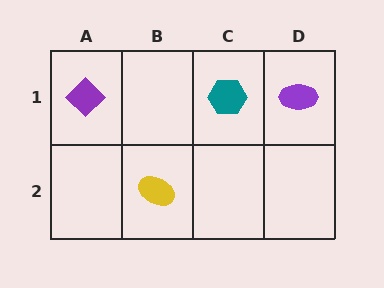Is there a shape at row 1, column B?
No, that cell is empty.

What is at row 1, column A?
A purple diamond.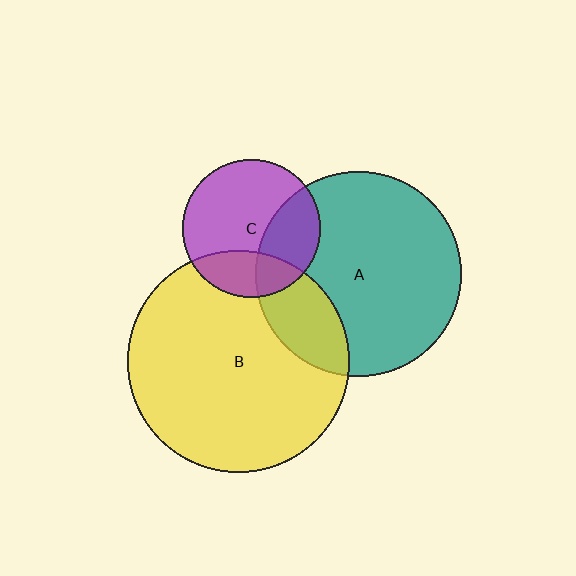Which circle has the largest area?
Circle B (yellow).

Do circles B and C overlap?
Yes.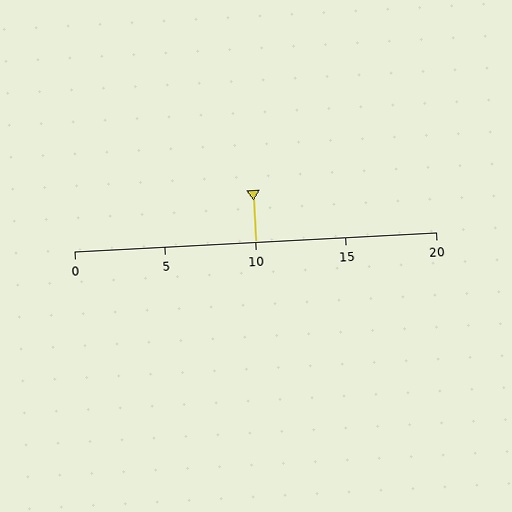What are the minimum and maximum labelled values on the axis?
The axis runs from 0 to 20.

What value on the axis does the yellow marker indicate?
The marker indicates approximately 10.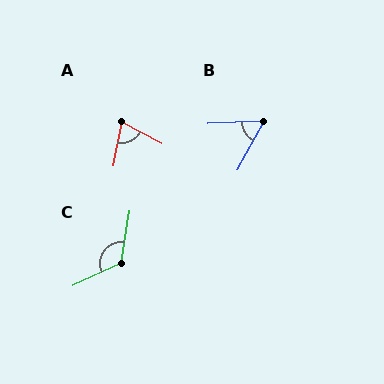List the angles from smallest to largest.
B (60°), A (73°), C (124°).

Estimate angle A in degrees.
Approximately 73 degrees.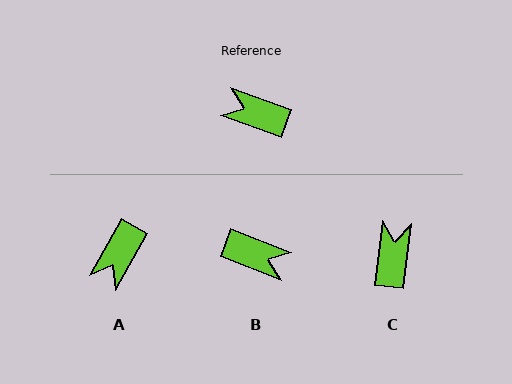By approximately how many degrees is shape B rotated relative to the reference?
Approximately 178 degrees counter-clockwise.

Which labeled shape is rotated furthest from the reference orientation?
B, about 178 degrees away.